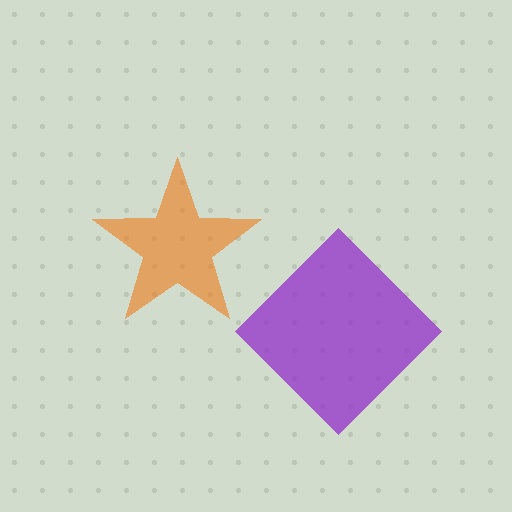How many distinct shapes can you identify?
There are 2 distinct shapes: an orange star, a purple diamond.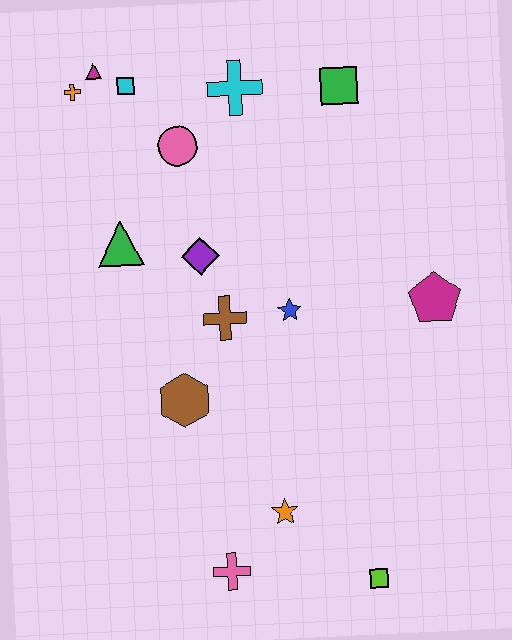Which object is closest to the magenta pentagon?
The blue star is closest to the magenta pentagon.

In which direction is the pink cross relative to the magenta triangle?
The pink cross is below the magenta triangle.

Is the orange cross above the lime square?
Yes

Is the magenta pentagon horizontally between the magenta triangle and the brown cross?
No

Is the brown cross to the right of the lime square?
No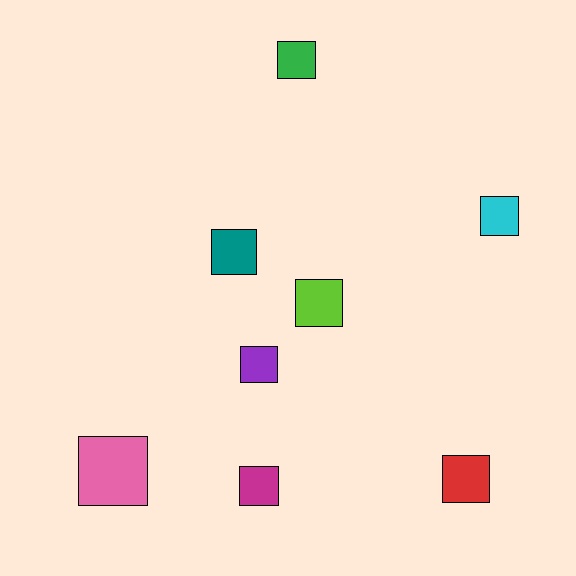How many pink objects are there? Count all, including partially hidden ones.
There is 1 pink object.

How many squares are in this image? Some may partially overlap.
There are 8 squares.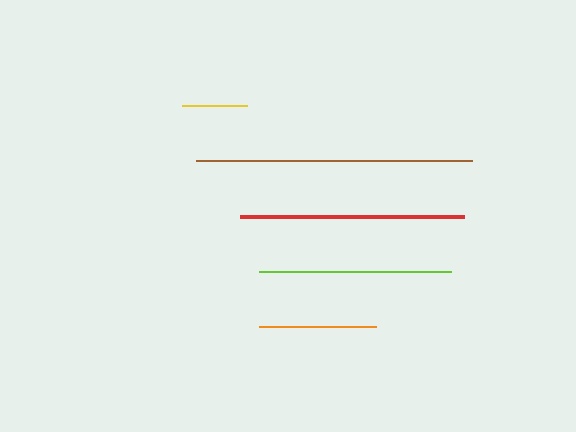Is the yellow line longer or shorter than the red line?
The red line is longer than the yellow line.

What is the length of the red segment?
The red segment is approximately 224 pixels long.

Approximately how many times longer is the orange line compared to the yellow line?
The orange line is approximately 1.8 times the length of the yellow line.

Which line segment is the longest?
The brown line is the longest at approximately 275 pixels.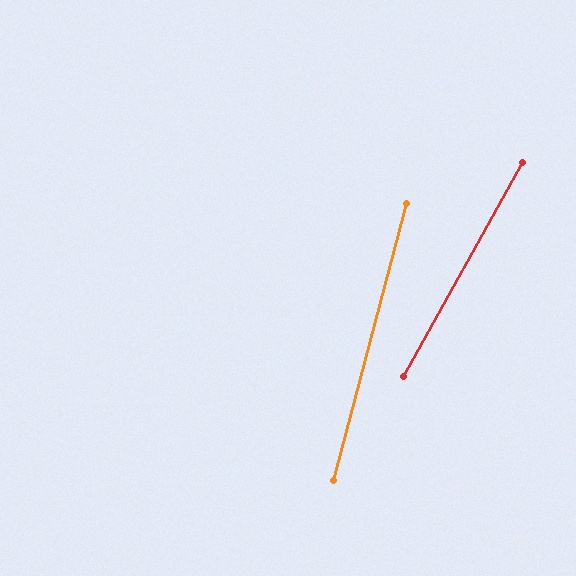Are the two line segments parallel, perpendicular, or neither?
Neither parallel nor perpendicular — they differ by about 14°.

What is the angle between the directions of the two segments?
Approximately 14 degrees.